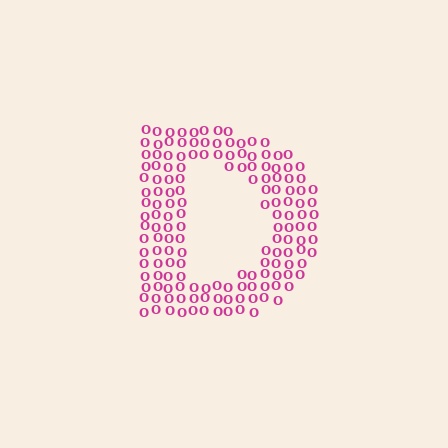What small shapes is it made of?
It is made of small letter O's.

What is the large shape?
The large shape is the letter D.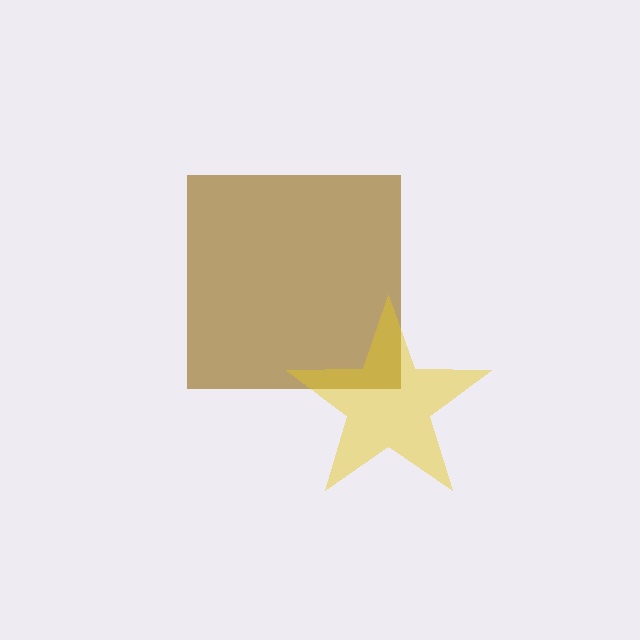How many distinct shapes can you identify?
There are 2 distinct shapes: a brown square, a yellow star.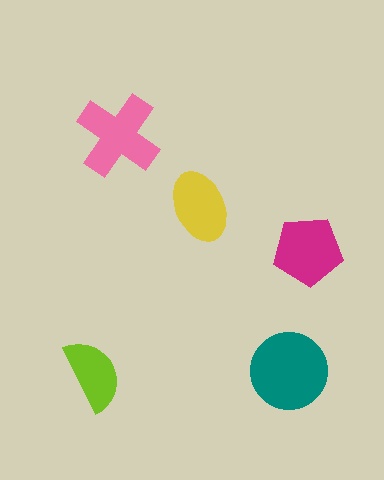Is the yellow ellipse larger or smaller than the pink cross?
Smaller.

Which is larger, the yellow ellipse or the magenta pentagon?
The magenta pentagon.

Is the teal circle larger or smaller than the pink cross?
Larger.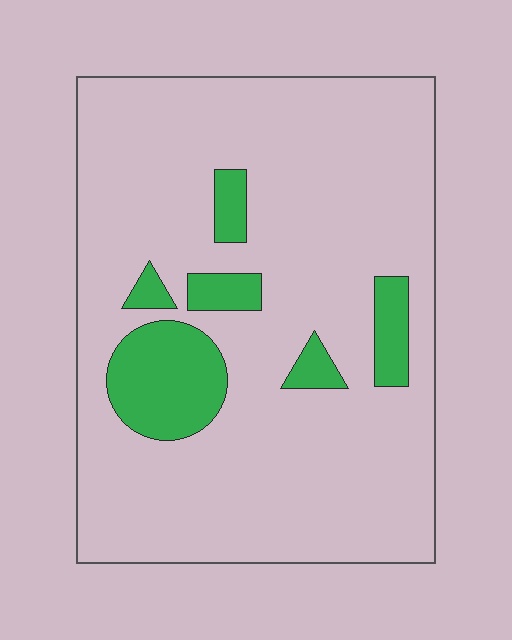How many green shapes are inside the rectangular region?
6.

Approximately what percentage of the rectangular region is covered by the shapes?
Approximately 15%.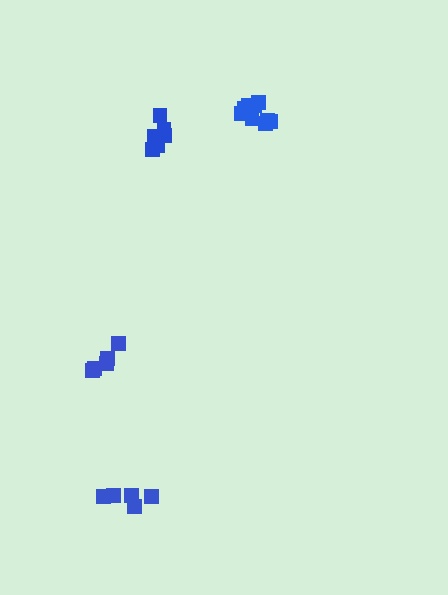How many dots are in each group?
Group 1: 9 dots, Group 2: 5 dots, Group 3: 6 dots, Group 4: 5 dots (25 total).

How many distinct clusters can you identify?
There are 4 distinct clusters.